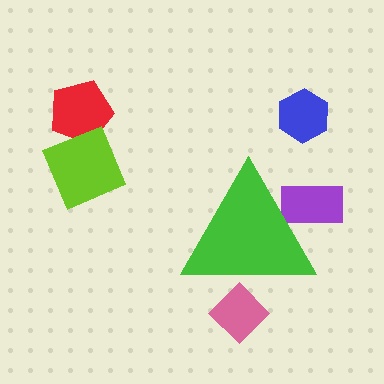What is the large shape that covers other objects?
A green triangle.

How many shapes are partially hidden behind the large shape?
2 shapes are partially hidden.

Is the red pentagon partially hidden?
No, the red pentagon is fully visible.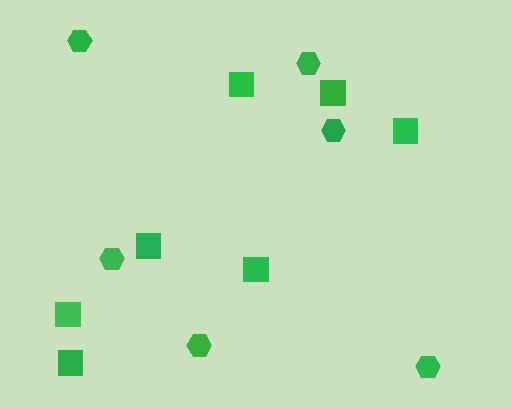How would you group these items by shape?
There are 2 groups: one group of squares (7) and one group of hexagons (6).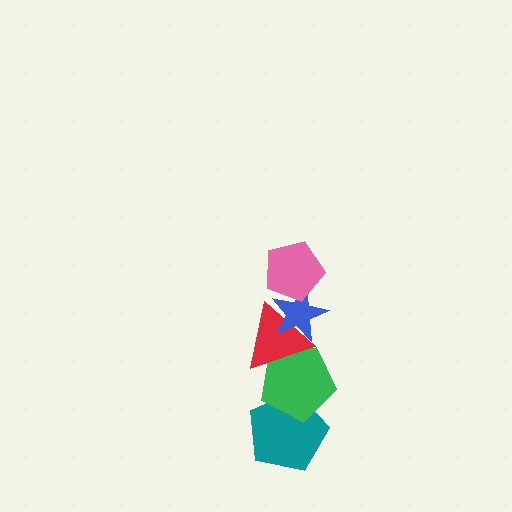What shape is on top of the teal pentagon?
The green pentagon is on top of the teal pentagon.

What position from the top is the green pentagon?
The green pentagon is 4th from the top.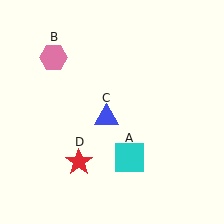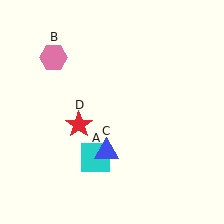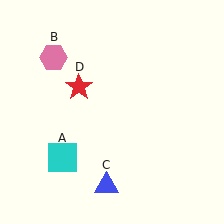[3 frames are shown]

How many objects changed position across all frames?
3 objects changed position: cyan square (object A), blue triangle (object C), red star (object D).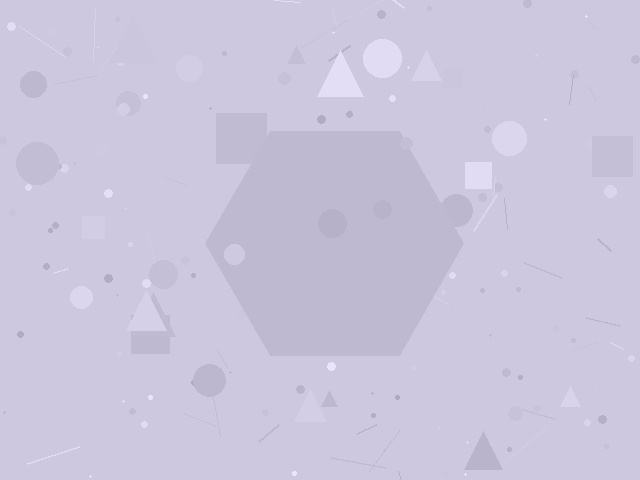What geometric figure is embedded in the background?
A hexagon is embedded in the background.